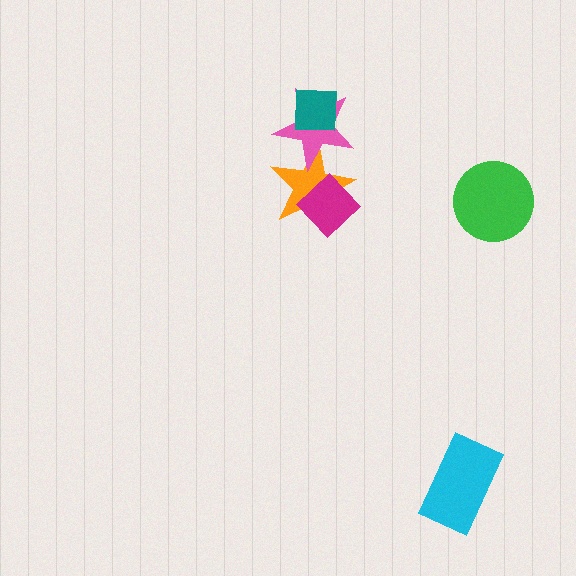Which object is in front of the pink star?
The teal square is in front of the pink star.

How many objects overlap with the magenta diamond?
1 object overlaps with the magenta diamond.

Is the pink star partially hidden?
Yes, it is partially covered by another shape.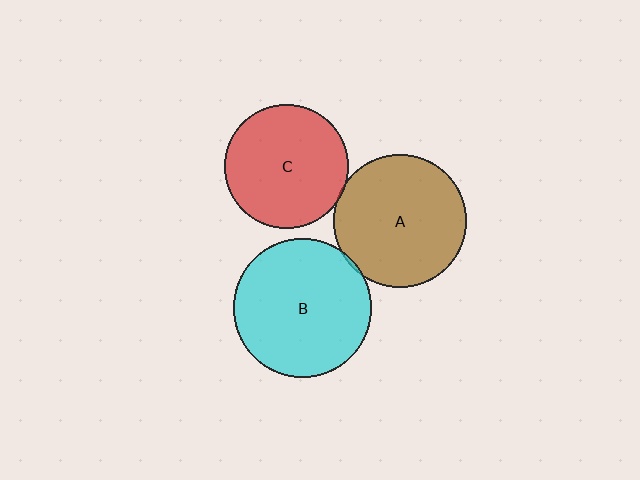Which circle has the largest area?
Circle B (cyan).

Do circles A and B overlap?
Yes.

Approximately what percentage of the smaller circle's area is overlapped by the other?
Approximately 5%.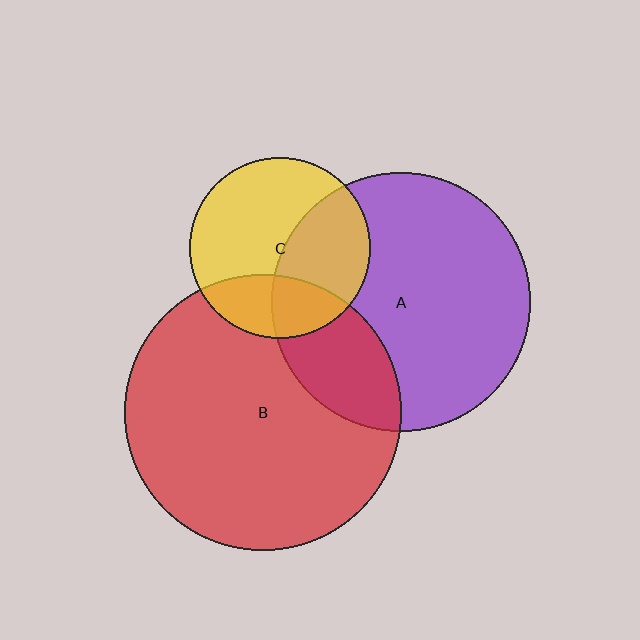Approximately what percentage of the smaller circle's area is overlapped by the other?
Approximately 25%.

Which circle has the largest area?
Circle B (red).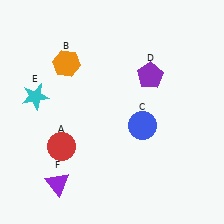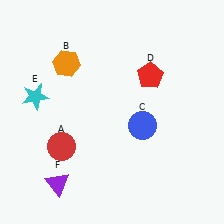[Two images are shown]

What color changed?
The pentagon (D) changed from purple in Image 1 to red in Image 2.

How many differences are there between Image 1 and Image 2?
There is 1 difference between the two images.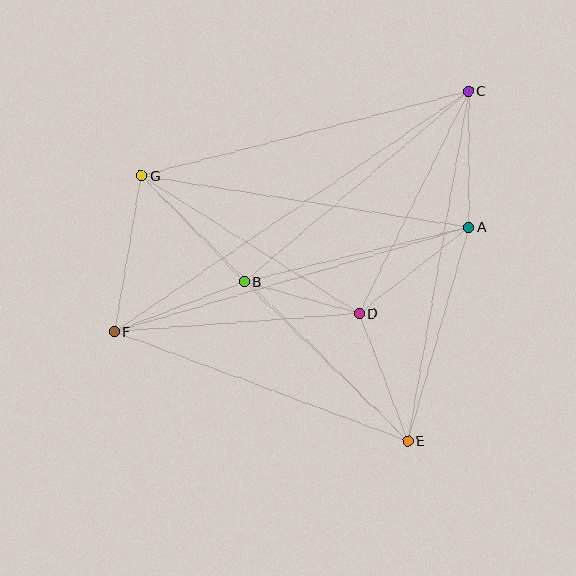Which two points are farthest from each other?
Points C and F are farthest from each other.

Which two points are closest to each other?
Points B and D are closest to each other.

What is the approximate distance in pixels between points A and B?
The distance between A and B is approximately 232 pixels.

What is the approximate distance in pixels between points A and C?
The distance between A and C is approximately 136 pixels.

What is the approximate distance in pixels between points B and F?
The distance between B and F is approximately 139 pixels.